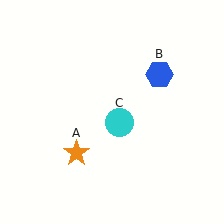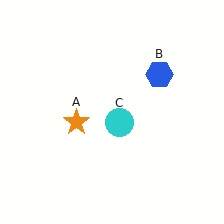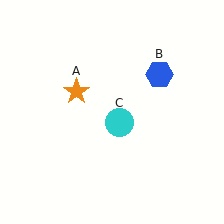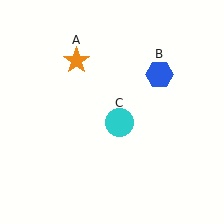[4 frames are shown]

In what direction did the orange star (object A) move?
The orange star (object A) moved up.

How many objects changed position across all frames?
1 object changed position: orange star (object A).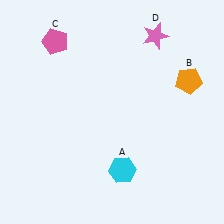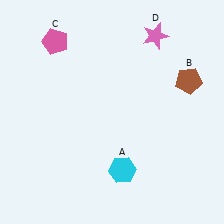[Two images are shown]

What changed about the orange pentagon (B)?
In Image 1, B is orange. In Image 2, it changed to brown.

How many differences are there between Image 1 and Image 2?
There is 1 difference between the two images.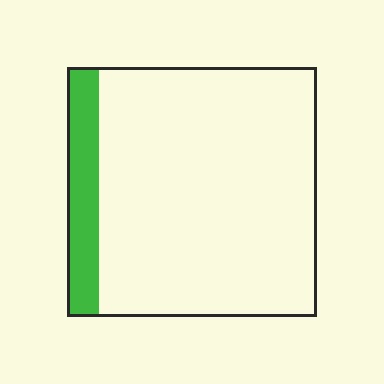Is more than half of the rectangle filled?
No.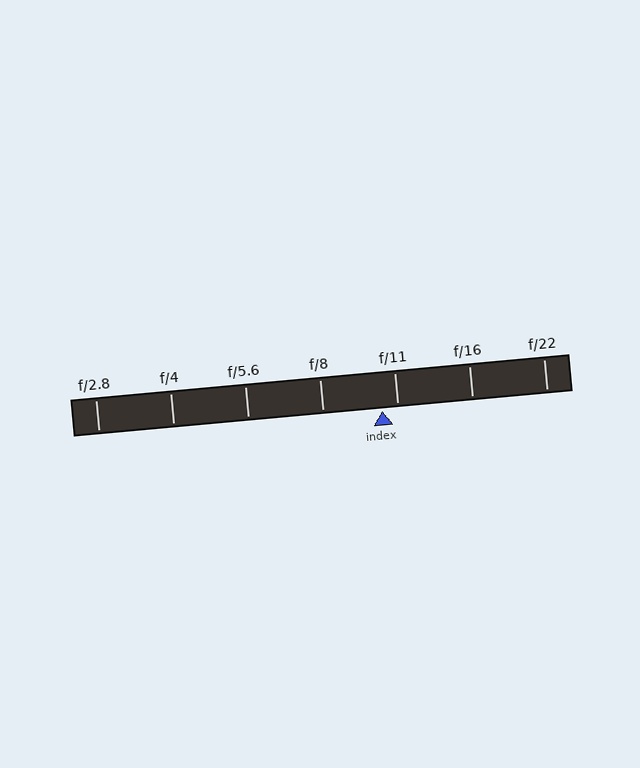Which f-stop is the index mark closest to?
The index mark is closest to f/11.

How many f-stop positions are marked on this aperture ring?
There are 7 f-stop positions marked.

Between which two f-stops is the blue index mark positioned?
The index mark is between f/8 and f/11.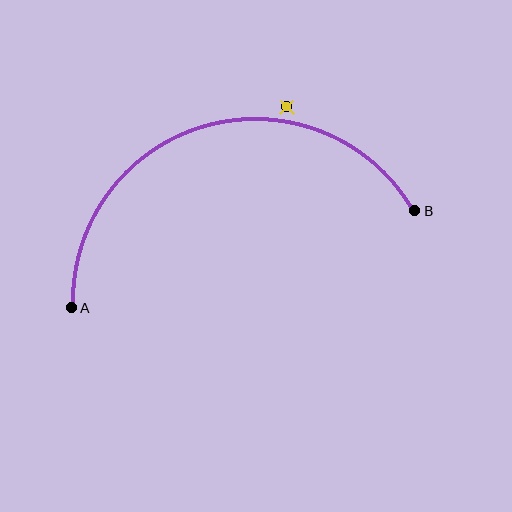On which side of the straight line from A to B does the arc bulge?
The arc bulges above the straight line connecting A and B.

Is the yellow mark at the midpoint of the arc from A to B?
No — the yellow mark does not lie on the arc at all. It sits slightly outside the curve.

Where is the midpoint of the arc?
The arc midpoint is the point on the curve farthest from the straight line joining A and B. It sits above that line.